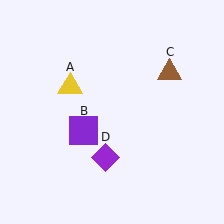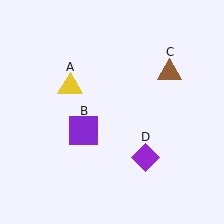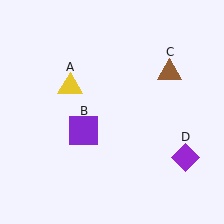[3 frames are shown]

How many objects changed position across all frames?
1 object changed position: purple diamond (object D).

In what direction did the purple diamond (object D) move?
The purple diamond (object D) moved right.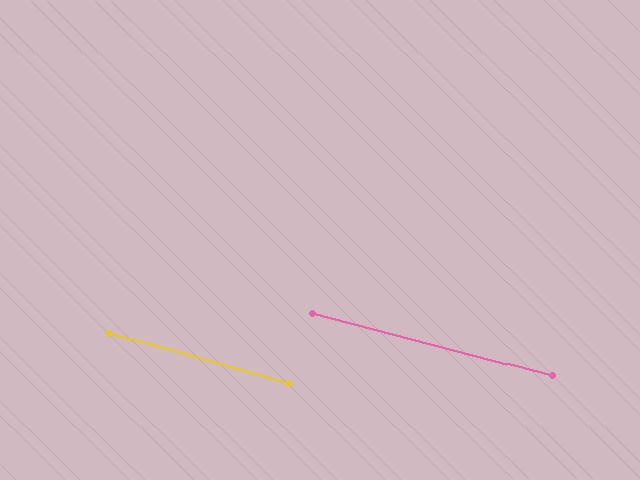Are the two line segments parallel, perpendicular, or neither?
Parallel — their directions differ by only 1.2°.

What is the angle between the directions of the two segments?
Approximately 1 degree.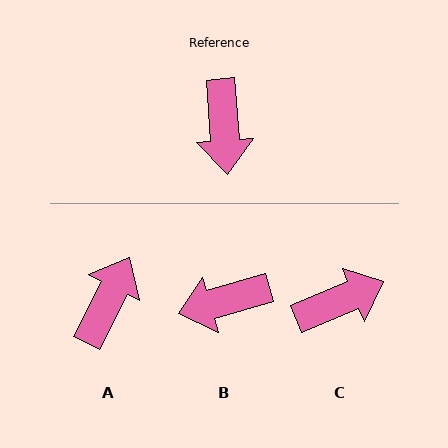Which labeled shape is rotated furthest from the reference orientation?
A, about 149 degrees away.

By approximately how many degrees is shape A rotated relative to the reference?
Approximately 149 degrees counter-clockwise.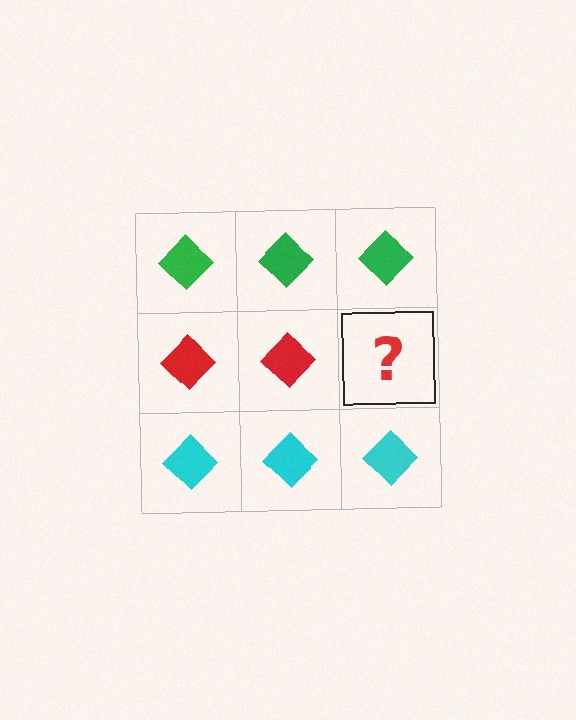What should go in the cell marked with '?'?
The missing cell should contain a red diamond.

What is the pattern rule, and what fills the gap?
The rule is that each row has a consistent color. The gap should be filled with a red diamond.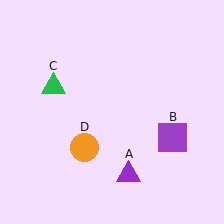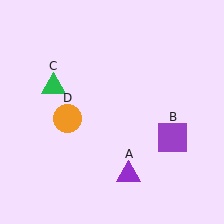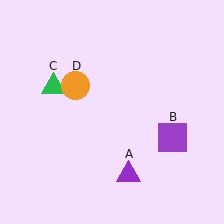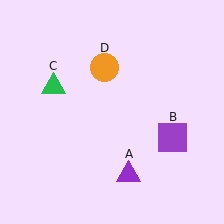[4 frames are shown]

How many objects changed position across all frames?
1 object changed position: orange circle (object D).